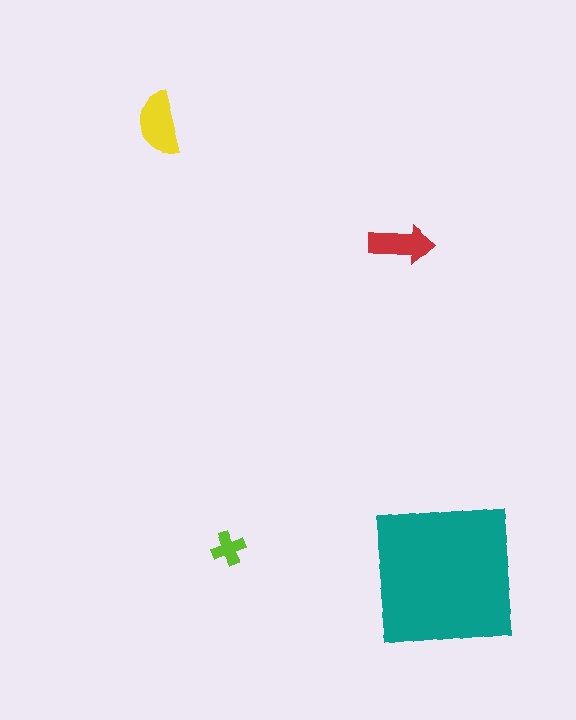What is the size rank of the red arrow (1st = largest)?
3rd.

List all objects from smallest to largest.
The lime cross, the red arrow, the yellow semicircle, the teal square.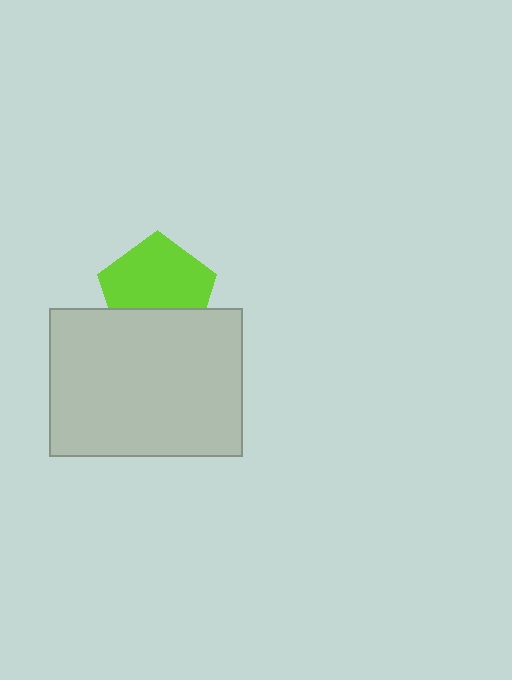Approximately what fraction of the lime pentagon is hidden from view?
Roughly 34% of the lime pentagon is hidden behind the light gray rectangle.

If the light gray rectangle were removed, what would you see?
You would see the complete lime pentagon.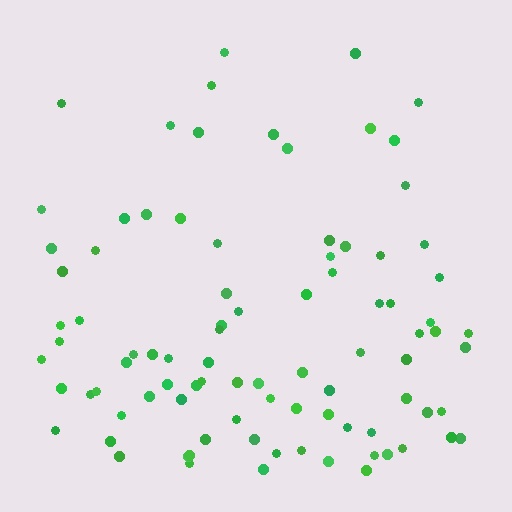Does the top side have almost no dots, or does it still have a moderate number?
Still a moderate number, just noticeably fewer than the bottom.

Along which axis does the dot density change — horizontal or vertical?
Vertical.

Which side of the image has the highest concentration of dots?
The bottom.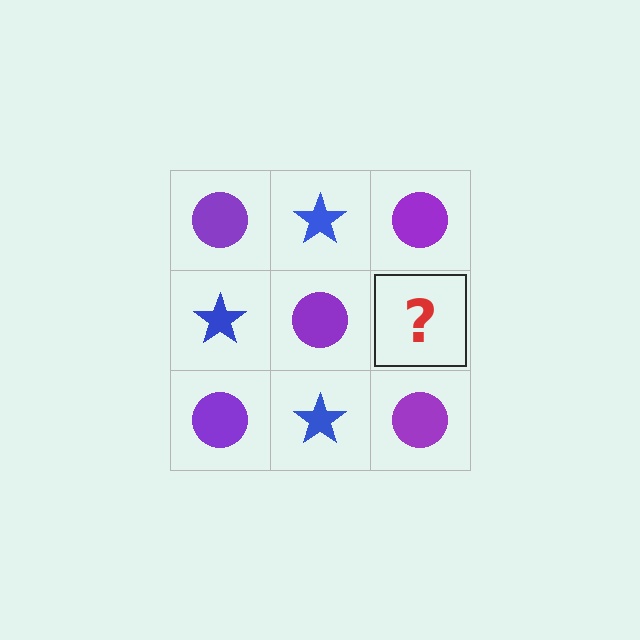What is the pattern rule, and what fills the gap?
The rule is that it alternates purple circle and blue star in a checkerboard pattern. The gap should be filled with a blue star.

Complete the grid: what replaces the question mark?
The question mark should be replaced with a blue star.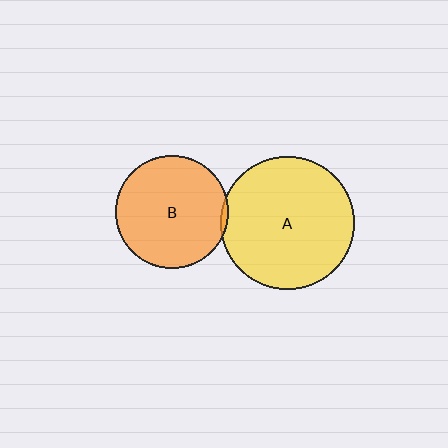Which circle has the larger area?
Circle A (yellow).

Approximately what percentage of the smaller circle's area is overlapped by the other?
Approximately 5%.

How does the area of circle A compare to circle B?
Approximately 1.4 times.